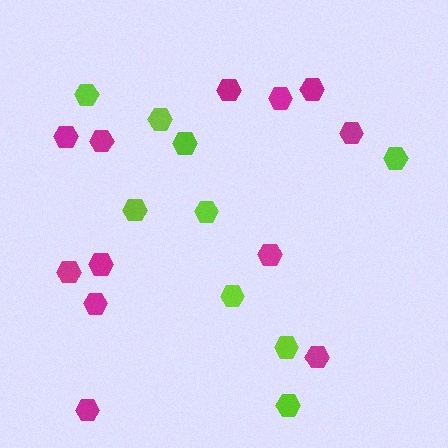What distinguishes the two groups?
There are 2 groups: one group of lime hexagons (9) and one group of magenta hexagons (12).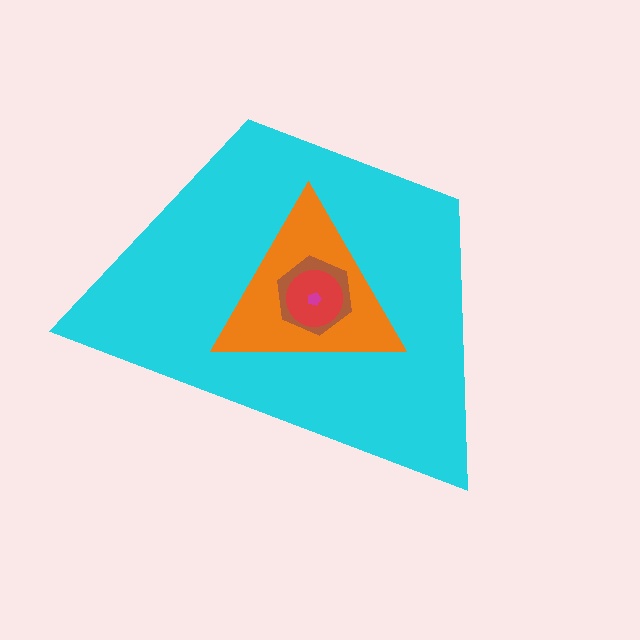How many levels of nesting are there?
5.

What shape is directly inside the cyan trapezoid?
The orange triangle.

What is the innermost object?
The magenta pentagon.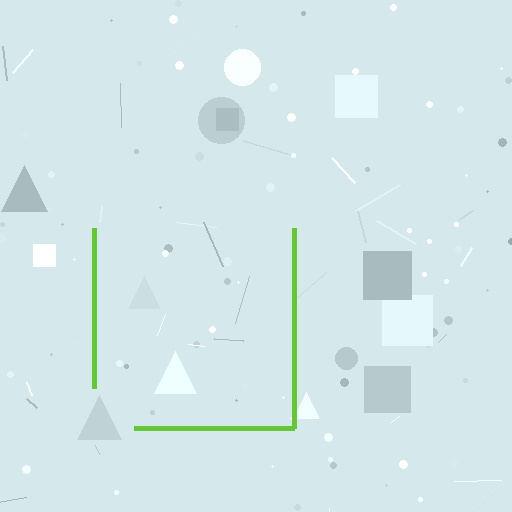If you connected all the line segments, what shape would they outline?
They would outline a square.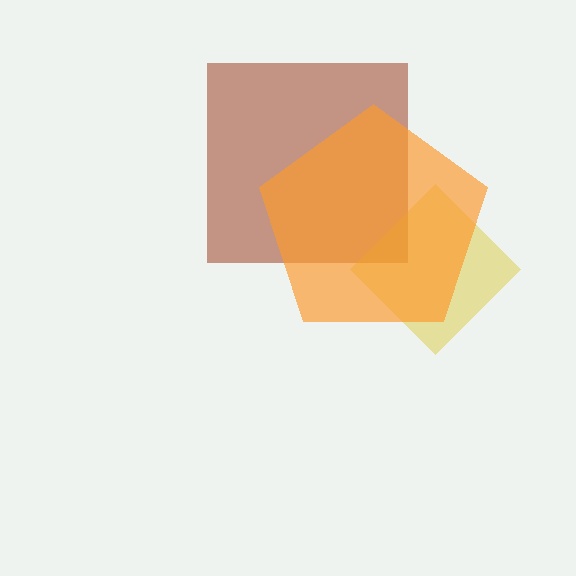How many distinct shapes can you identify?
There are 3 distinct shapes: a brown square, a yellow diamond, an orange pentagon.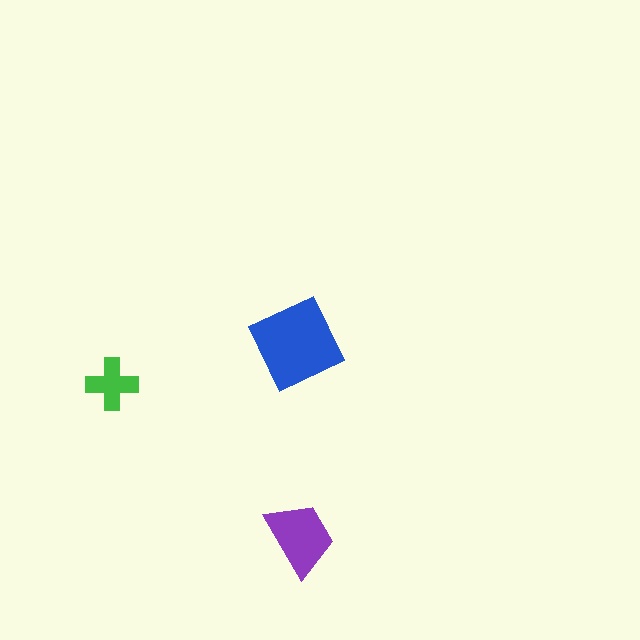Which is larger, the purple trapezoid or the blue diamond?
The blue diamond.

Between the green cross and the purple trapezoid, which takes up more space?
The purple trapezoid.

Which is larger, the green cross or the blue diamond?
The blue diamond.